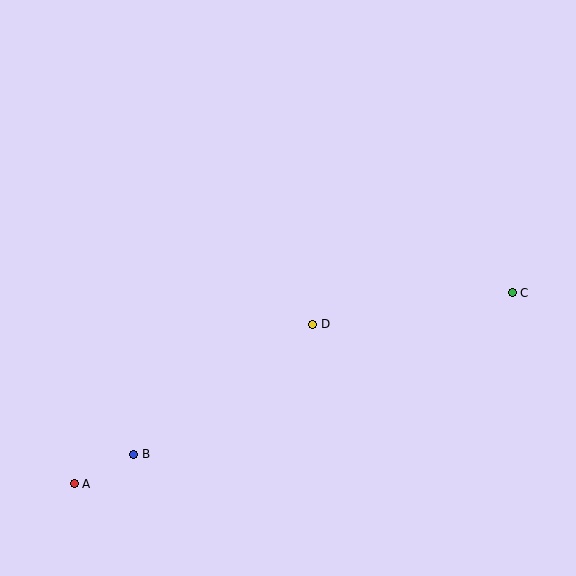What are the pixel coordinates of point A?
Point A is at (74, 484).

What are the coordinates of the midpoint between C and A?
The midpoint between C and A is at (293, 388).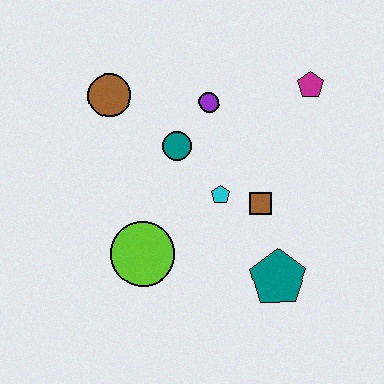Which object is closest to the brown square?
The cyan pentagon is closest to the brown square.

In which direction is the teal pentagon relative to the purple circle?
The teal pentagon is below the purple circle.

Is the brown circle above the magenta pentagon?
No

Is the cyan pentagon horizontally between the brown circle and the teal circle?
No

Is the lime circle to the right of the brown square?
No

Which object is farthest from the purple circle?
The teal pentagon is farthest from the purple circle.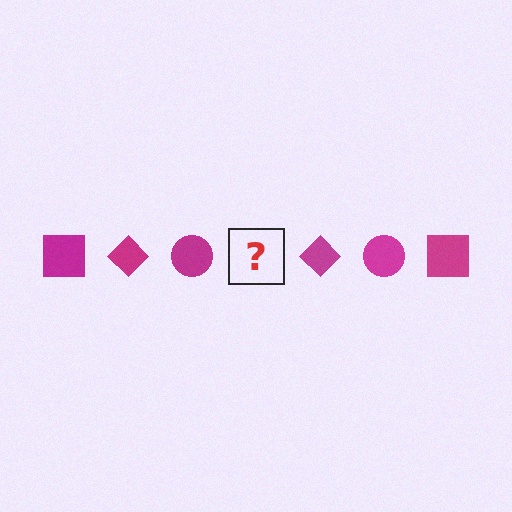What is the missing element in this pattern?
The missing element is a magenta square.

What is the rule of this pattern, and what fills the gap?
The rule is that the pattern cycles through square, diamond, circle shapes in magenta. The gap should be filled with a magenta square.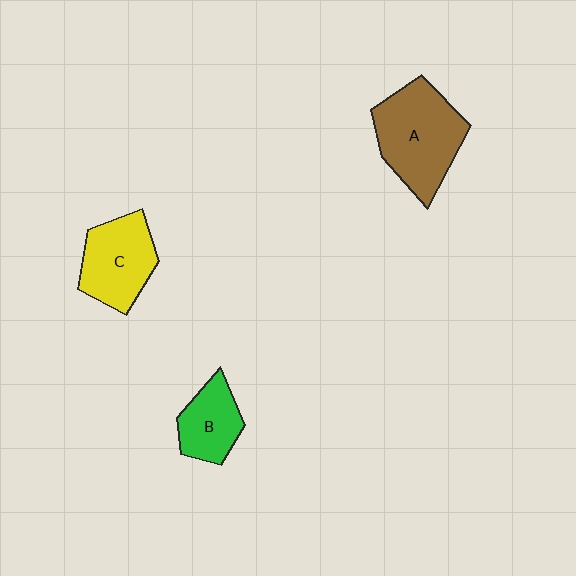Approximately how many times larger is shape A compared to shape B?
Approximately 1.8 times.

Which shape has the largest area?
Shape A (brown).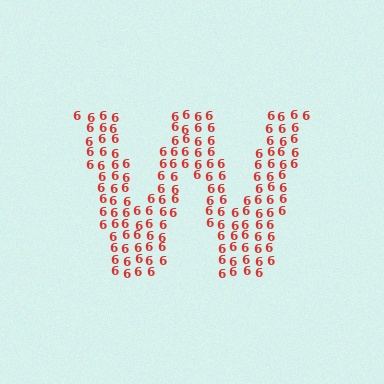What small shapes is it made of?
It is made of small digit 6's.